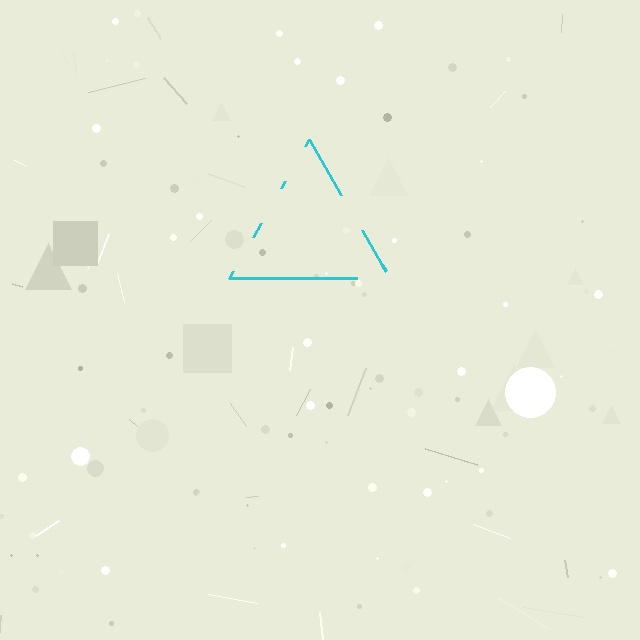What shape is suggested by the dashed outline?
The dashed outline suggests a triangle.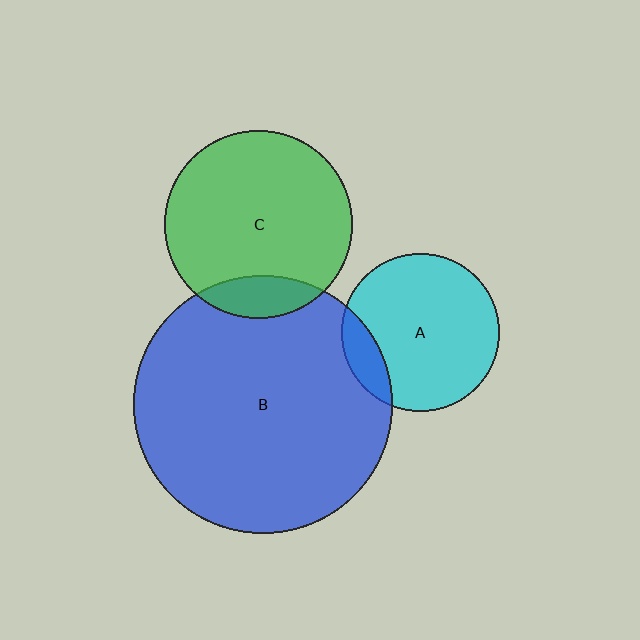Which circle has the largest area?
Circle B (blue).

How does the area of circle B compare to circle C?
Approximately 1.9 times.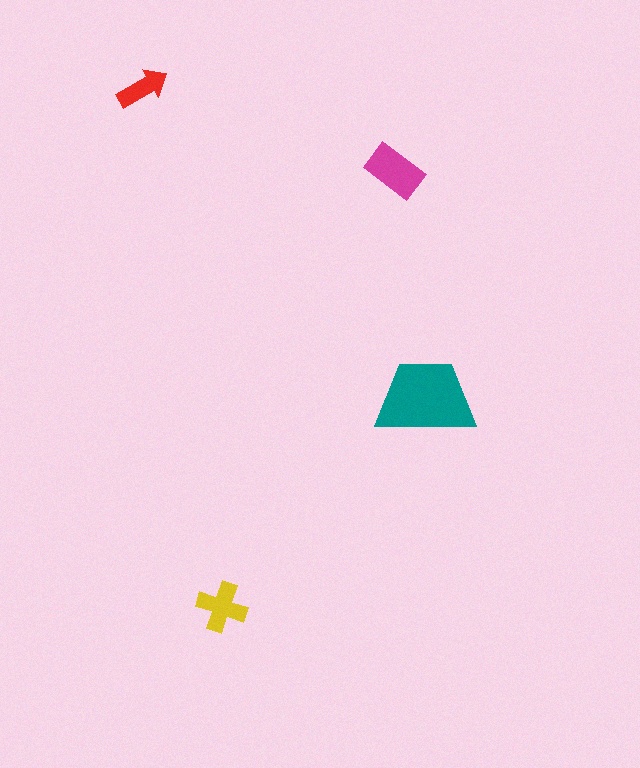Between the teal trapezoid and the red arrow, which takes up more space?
The teal trapezoid.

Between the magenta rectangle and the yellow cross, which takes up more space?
The magenta rectangle.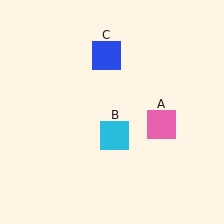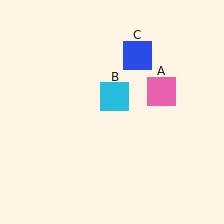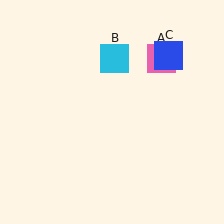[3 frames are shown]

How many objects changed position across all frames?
3 objects changed position: pink square (object A), cyan square (object B), blue square (object C).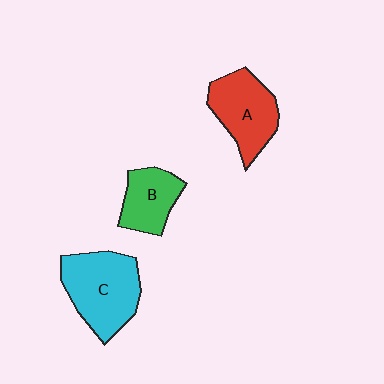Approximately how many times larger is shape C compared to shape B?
Approximately 1.7 times.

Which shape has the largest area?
Shape C (cyan).